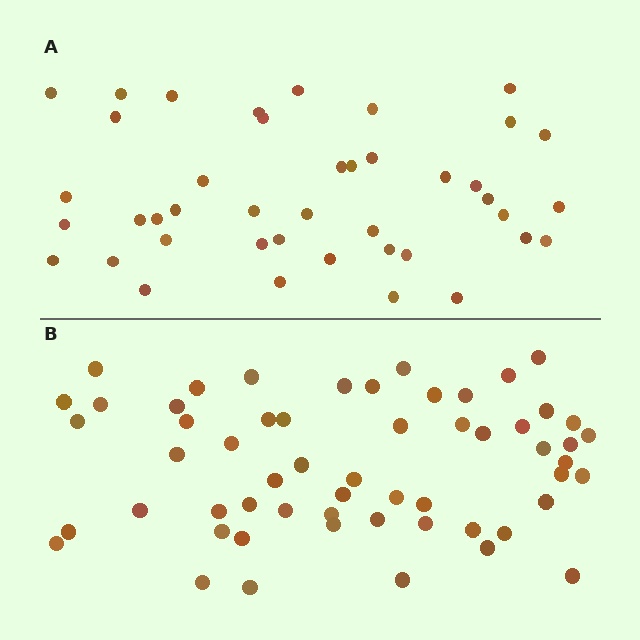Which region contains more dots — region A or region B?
Region B (the bottom region) has more dots.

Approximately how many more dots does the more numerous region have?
Region B has approximately 15 more dots than region A.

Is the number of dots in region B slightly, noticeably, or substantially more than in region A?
Region B has noticeably more, but not dramatically so. The ratio is roughly 1.4 to 1.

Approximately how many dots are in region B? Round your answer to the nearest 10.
About 60 dots. (The exact count is 57, which rounds to 60.)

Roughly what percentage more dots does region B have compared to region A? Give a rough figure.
About 35% more.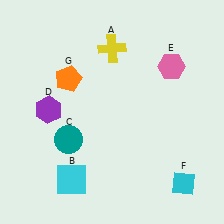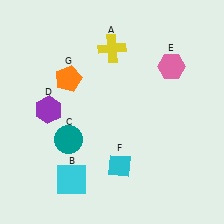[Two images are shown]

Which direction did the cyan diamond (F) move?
The cyan diamond (F) moved left.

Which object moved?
The cyan diamond (F) moved left.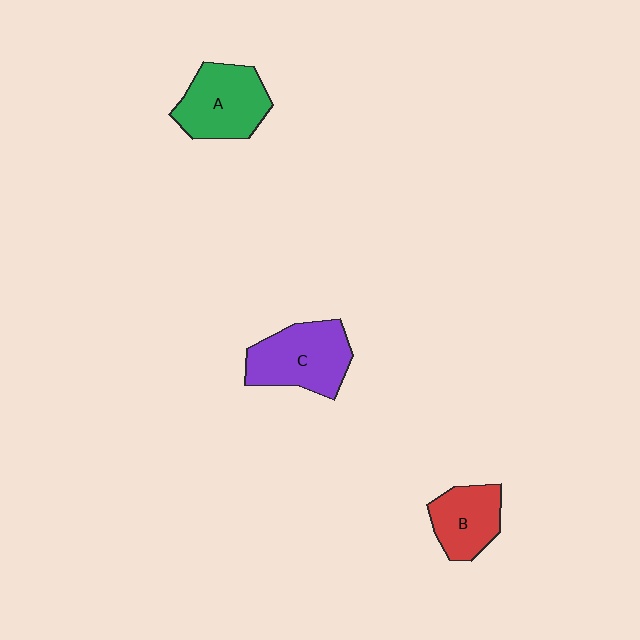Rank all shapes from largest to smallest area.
From largest to smallest: C (purple), A (green), B (red).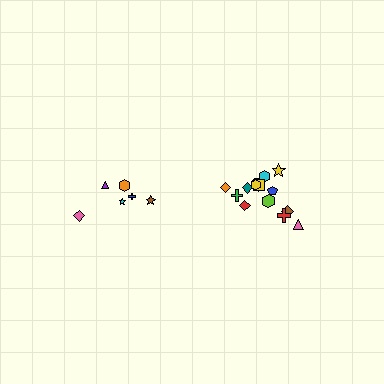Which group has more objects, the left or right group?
The right group.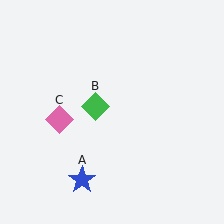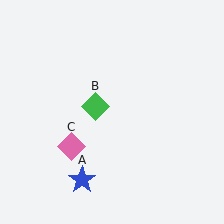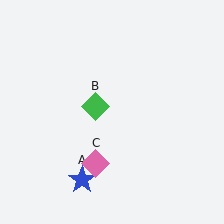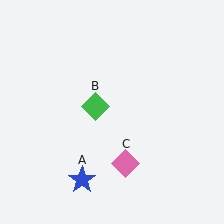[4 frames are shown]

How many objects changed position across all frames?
1 object changed position: pink diamond (object C).